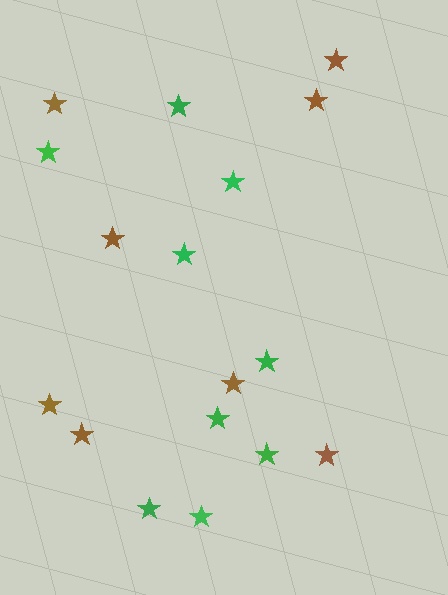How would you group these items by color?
There are 2 groups: one group of green stars (9) and one group of brown stars (8).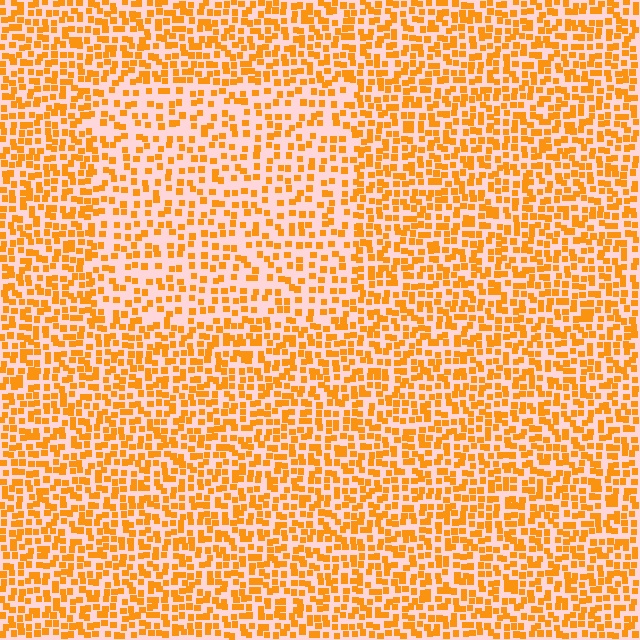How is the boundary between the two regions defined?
The boundary is defined by a change in element density (approximately 1.6x ratio). All elements are the same color, size, and shape.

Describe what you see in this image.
The image contains small orange elements arranged at two different densities. A rectangle-shaped region is visible where the elements are less densely packed than the surrounding area.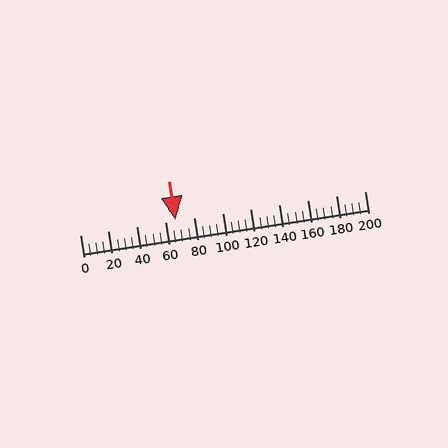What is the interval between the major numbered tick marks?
The major tick marks are spaced 20 units apart.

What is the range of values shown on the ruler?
The ruler shows values from 0 to 200.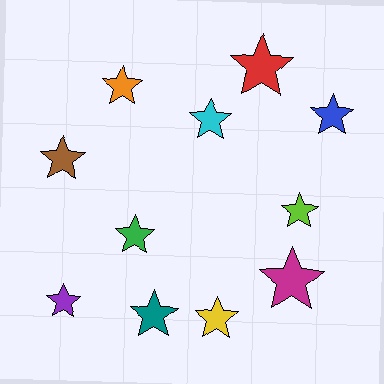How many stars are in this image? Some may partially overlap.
There are 11 stars.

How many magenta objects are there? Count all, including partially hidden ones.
There is 1 magenta object.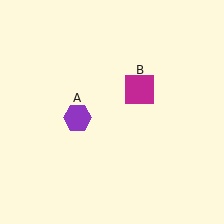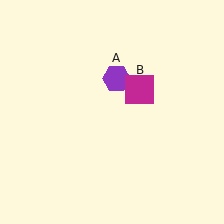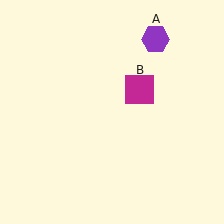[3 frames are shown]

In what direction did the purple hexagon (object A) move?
The purple hexagon (object A) moved up and to the right.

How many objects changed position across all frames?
1 object changed position: purple hexagon (object A).